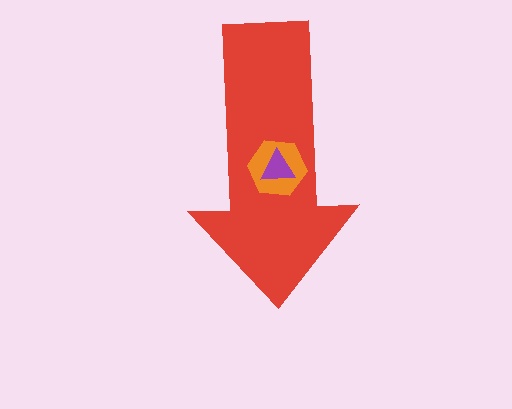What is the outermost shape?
The red arrow.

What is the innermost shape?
The purple triangle.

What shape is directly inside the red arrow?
The orange hexagon.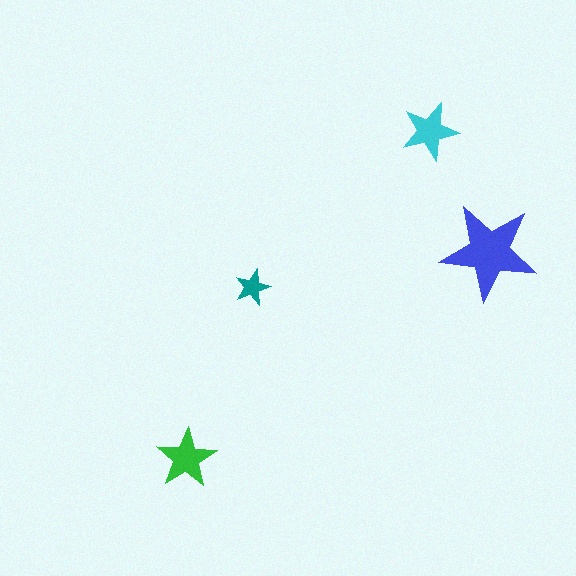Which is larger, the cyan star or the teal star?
The cyan one.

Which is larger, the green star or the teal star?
The green one.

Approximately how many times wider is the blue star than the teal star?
About 2.5 times wider.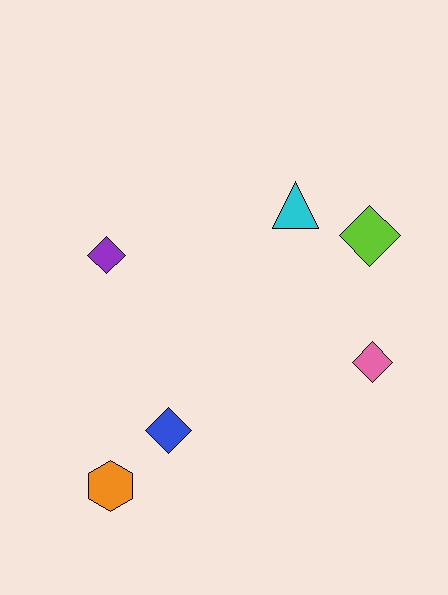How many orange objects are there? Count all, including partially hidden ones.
There is 1 orange object.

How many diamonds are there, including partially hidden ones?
There are 4 diamonds.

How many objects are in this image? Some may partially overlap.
There are 6 objects.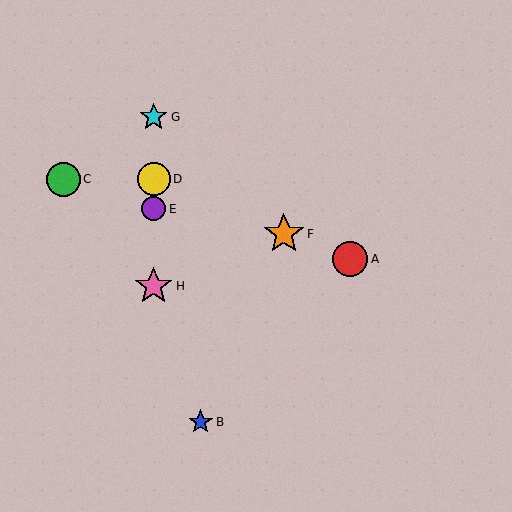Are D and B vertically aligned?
No, D is at x≈154 and B is at x≈201.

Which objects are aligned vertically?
Objects D, E, G, H are aligned vertically.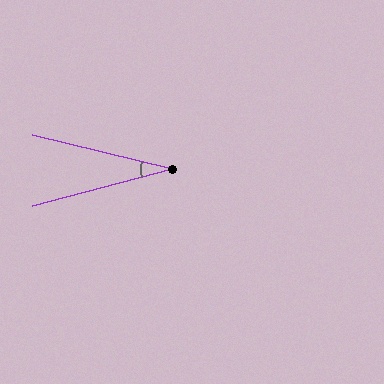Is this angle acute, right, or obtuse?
It is acute.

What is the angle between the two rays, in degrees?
Approximately 29 degrees.